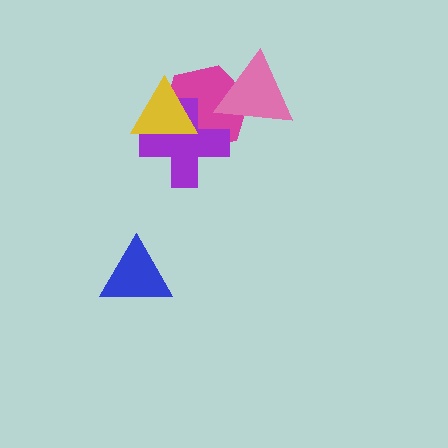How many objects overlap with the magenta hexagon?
3 objects overlap with the magenta hexagon.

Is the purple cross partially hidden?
Yes, it is partially covered by another shape.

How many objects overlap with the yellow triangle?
2 objects overlap with the yellow triangle.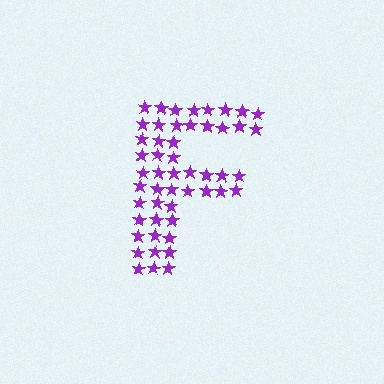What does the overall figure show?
The overall figure shows the letter F.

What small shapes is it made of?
It is made of small stars.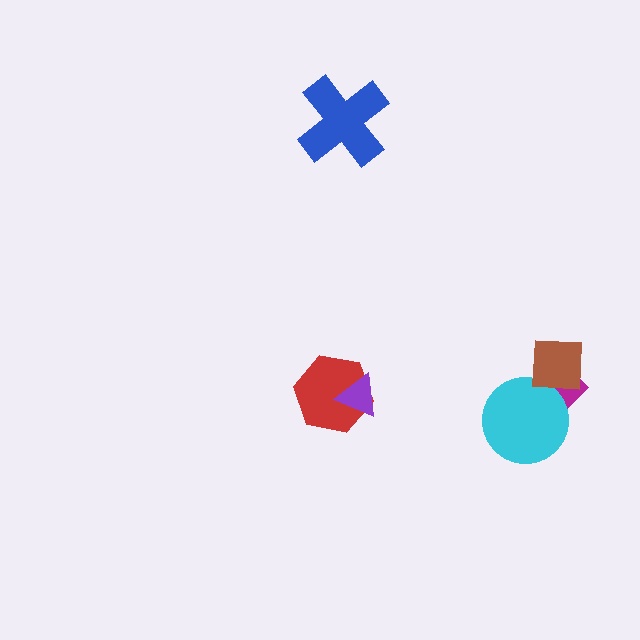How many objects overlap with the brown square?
2 objects overlap with the brown square.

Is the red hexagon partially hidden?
Yes, it is partially covered by another shape.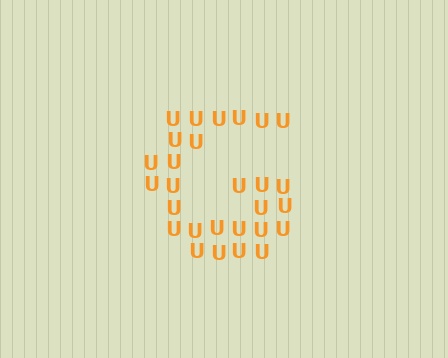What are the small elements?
The small elements are letter U's.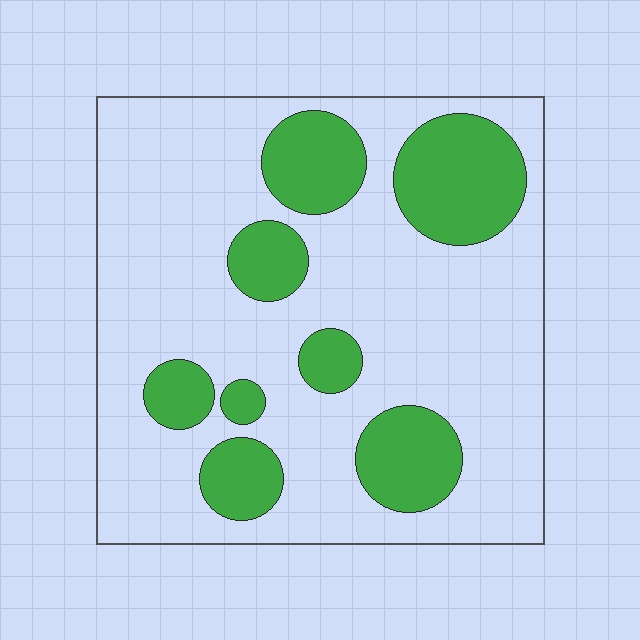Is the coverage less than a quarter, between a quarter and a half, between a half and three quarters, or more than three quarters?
Between a quarter and a half.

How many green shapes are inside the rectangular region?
8.